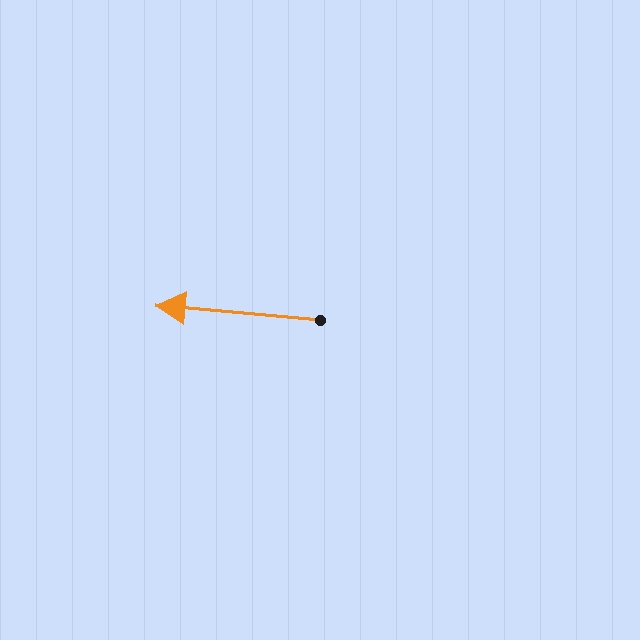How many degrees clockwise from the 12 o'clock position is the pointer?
Approximately 275 degrees.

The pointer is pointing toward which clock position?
Roughly 9 o'clock.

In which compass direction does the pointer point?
West.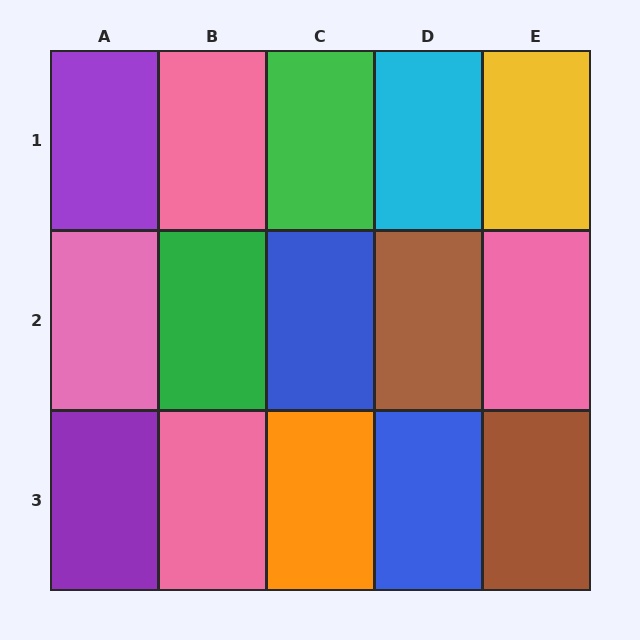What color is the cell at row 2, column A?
Pink.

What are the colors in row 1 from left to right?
Purple, pink, green, cyan, yellow.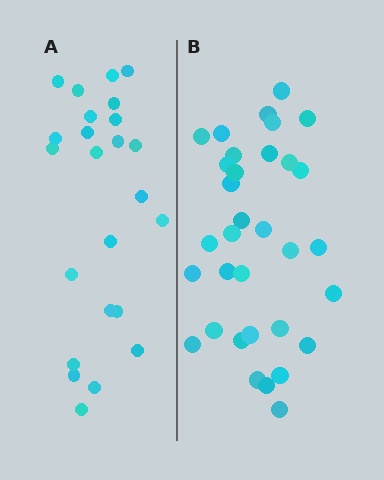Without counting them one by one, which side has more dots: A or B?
Region B (the right region) has more dots.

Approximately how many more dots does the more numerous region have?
Region B has roughly 8 or so more dots than region A.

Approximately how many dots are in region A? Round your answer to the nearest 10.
About 20 dots. (The exact count is 24, which rounds to 20.)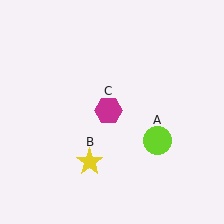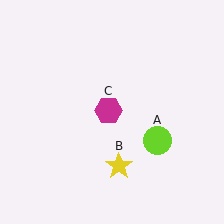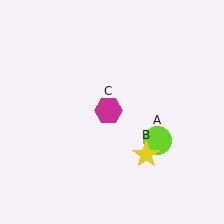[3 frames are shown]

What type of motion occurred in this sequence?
The yellow star (object B) rotated counterclockwise around the center of the scene.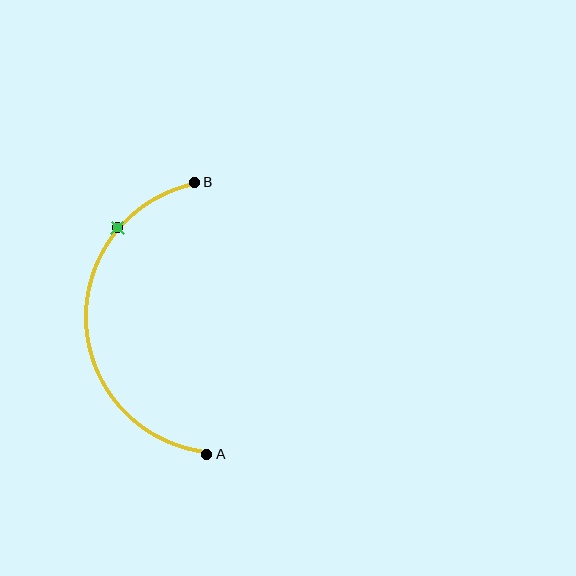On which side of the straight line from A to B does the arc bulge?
The arc bulges to the left of the straight line connecting A and B.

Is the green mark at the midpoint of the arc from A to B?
No. The green mark lies on the arc but is closer to endpoint B. The arc midpoint would be at the point on the curve equidistant along the arc from both A and B.